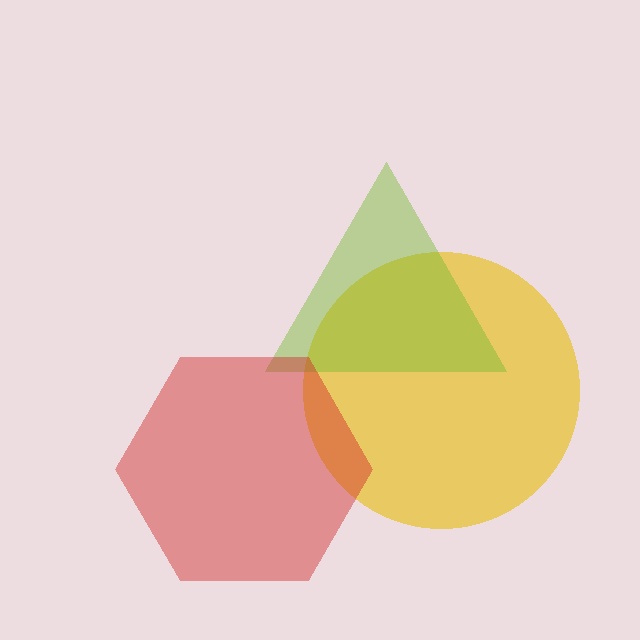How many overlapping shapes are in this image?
There are 3 overlapping shapes in the image.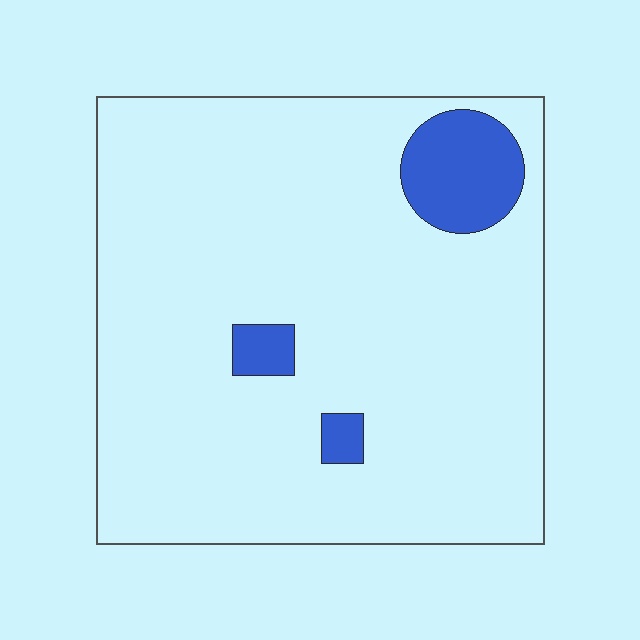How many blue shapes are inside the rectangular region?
3.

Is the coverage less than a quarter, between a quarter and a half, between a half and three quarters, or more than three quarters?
Less than a quarter.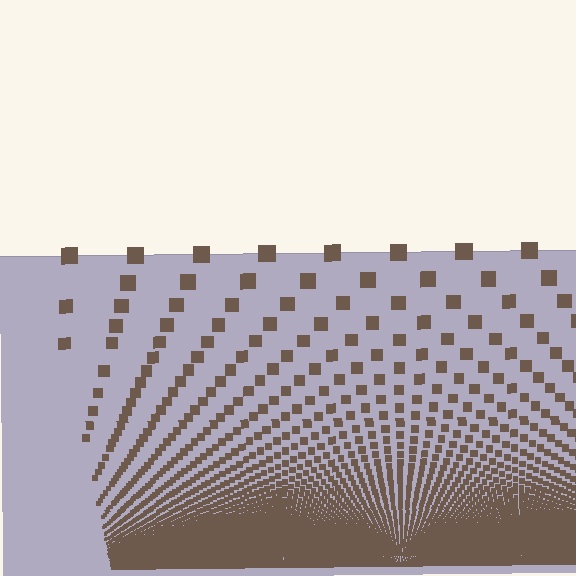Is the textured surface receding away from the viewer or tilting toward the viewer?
The surface appears to tilt toward the viewer. Texture elements get larger and sparser toward the top.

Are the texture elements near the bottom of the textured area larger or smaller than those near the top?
Smaller. The gradient is inverted — elements near the bottom are smaller and denser.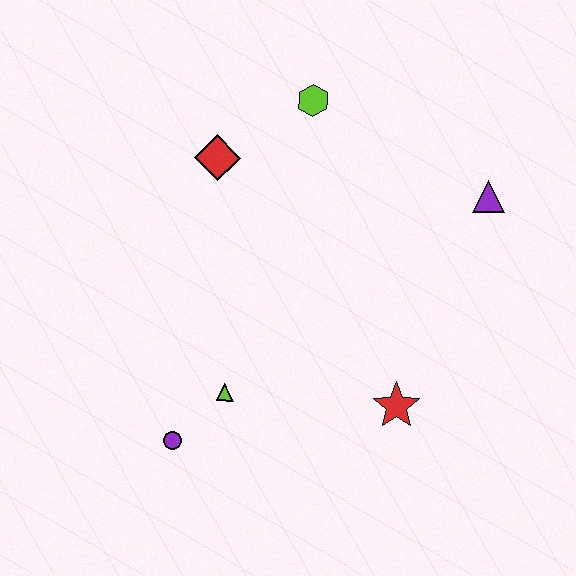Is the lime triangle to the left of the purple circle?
No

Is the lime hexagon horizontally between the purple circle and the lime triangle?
No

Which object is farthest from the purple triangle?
The purple circle is farthest from the purple triangle.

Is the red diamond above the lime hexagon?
No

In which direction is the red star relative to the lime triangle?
The red star is to the right of the lime triangle.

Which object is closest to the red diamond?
The lime hexagon is closest to the red diamond.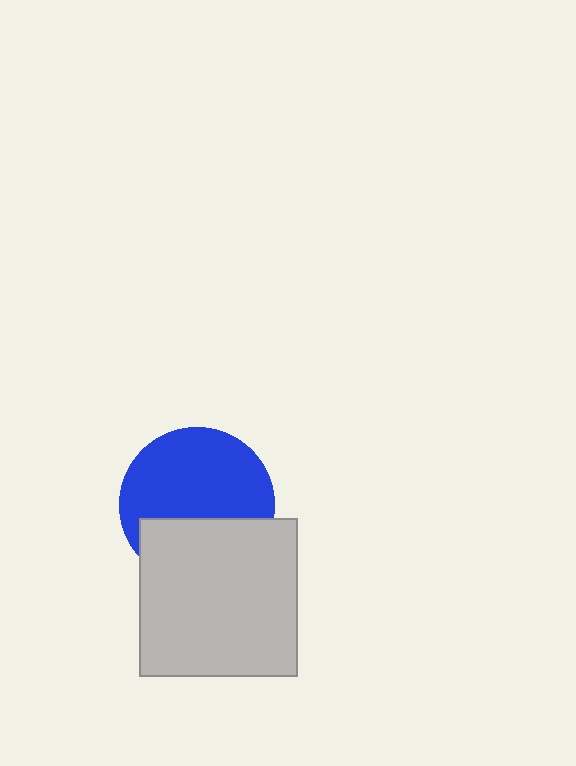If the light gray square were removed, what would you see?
You would see the complete blue circle.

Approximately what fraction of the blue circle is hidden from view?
Roughly 37% of the blue circle is hidden behind the light gray square.